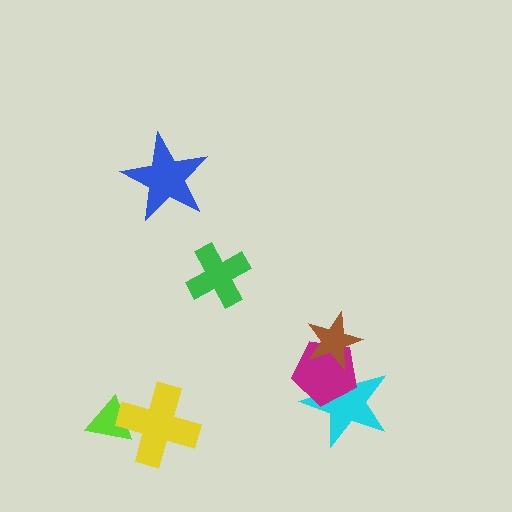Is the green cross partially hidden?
No, no other shape covers it.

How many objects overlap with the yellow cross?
1 object overlaps with the yellow cross.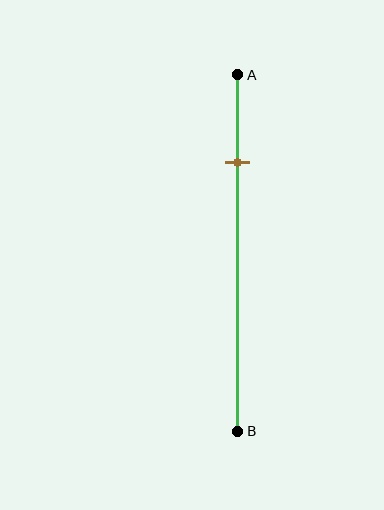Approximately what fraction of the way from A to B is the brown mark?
The brown mark is approximately 25% of the way from A to B.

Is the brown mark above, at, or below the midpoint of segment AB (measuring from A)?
The brown mark is above the midpoint of segment AB.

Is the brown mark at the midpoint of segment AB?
No, the mark is at about 25% from A, not at the 50% midpoint.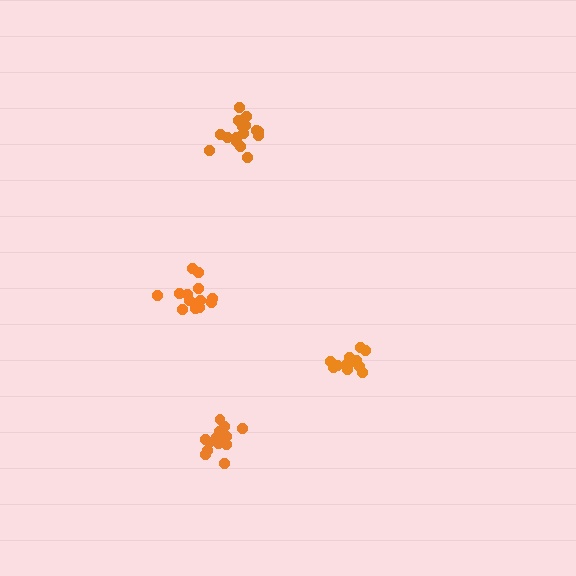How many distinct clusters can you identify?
There are 4 distinct clusters.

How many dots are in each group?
Group 1: 12 dots, Group 2: 14 dots, Group 3: 16 dots, Group 4: 15 dots (57 total).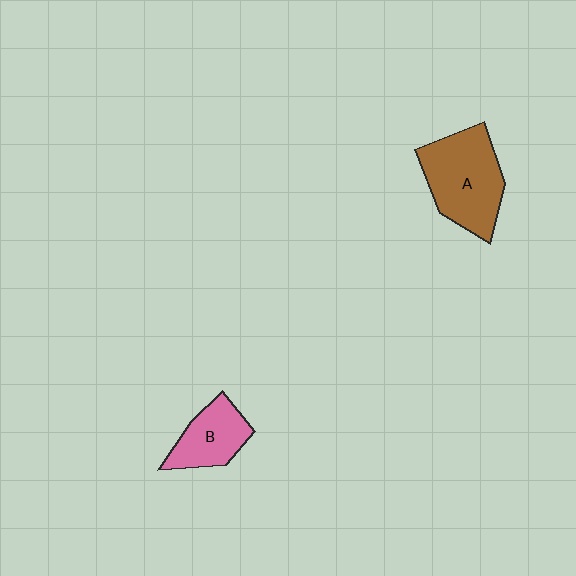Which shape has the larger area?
Shape A (brown).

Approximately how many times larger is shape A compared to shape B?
Approximately 1.7 times.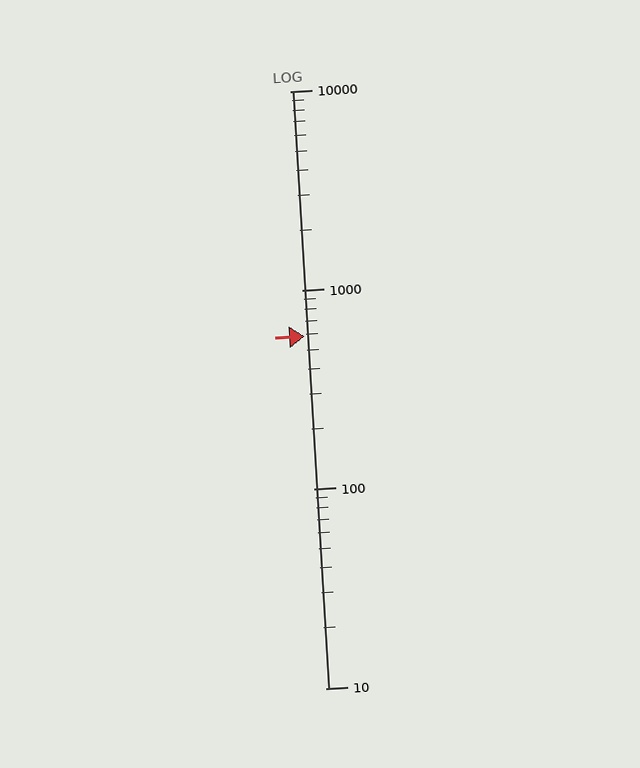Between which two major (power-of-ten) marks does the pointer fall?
The pointer is between 100 and 1000.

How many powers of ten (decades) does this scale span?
The scale spans 3 decades, from 10 to 10000.